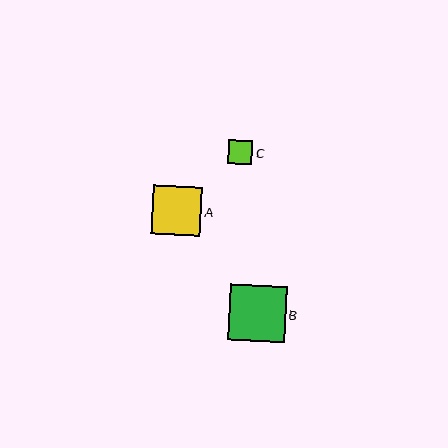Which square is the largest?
Square B is the largest with a size of approximately 56 pixels.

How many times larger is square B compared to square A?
Square B is approximately 1.1 times the size of square A.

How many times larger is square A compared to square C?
Square A is approximately 2.0 times the size of square C.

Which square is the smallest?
Square C is the smallest with a size of approximately 25 pixels.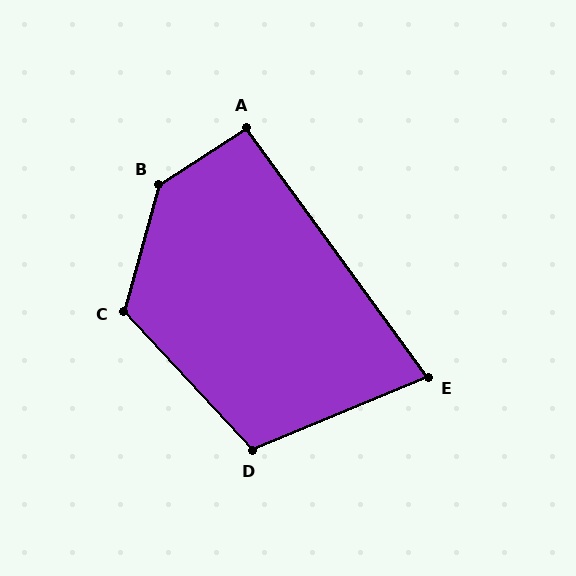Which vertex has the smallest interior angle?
E, at approximately 77 degrees.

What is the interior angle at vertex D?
Approximately 110 degrees (obtuse).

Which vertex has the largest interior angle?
B, at approximately 138 degrees.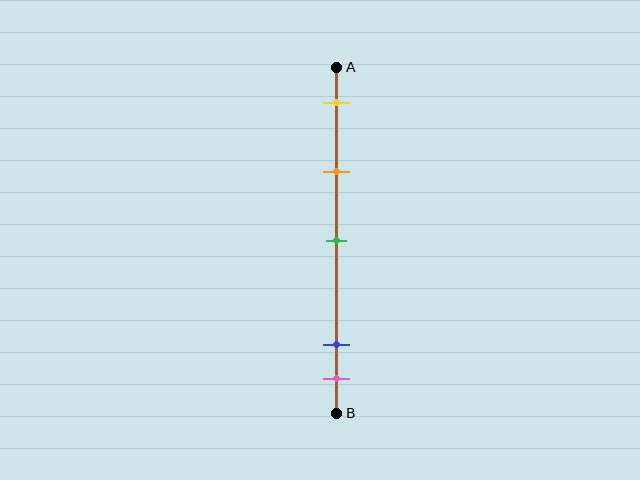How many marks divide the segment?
There are 5 marks dividing the segment.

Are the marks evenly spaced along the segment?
No, the marks are not evenly spaced.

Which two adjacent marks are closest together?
The blue and pink marks are the closest adjacent pair.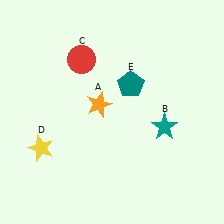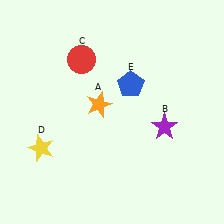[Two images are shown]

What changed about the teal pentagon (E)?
In Image 1, E is teal. In Image 2, it changed to blue.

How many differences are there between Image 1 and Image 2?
There are 2 differences between the two images.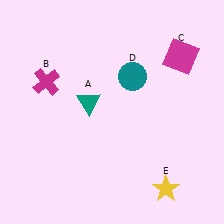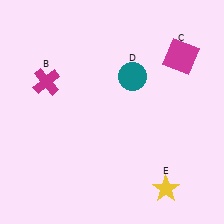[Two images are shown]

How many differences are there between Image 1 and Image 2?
There is 1 difference between the two images.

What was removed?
The teal triangle (A) was removed in Image 2.